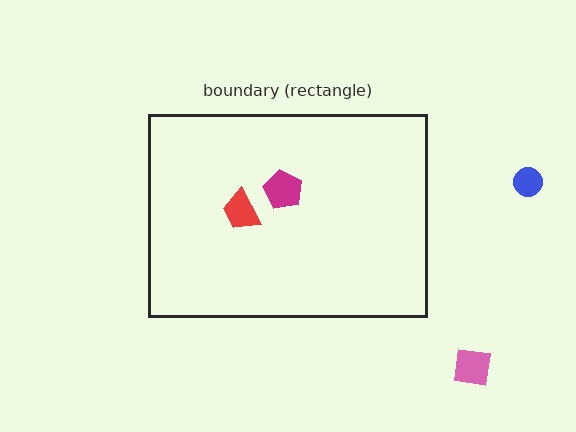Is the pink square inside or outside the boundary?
Outside.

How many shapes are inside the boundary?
2 inside, 2 outside.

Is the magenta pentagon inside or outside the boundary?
Inside.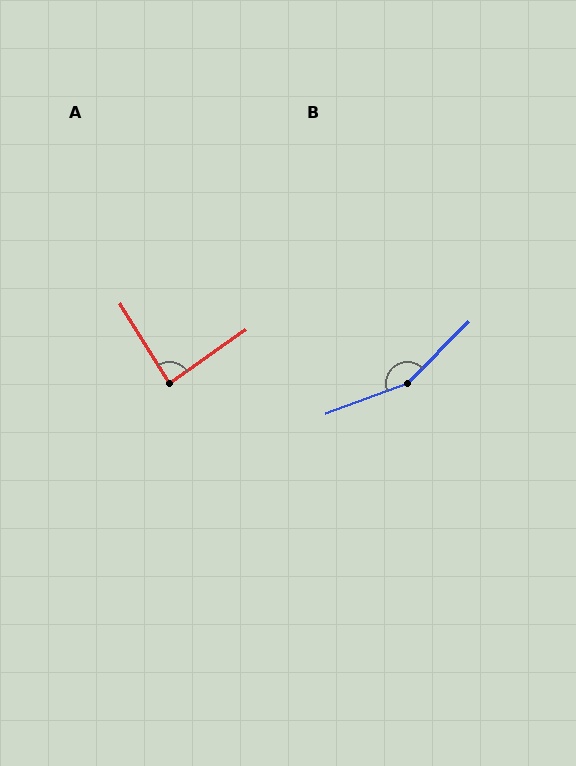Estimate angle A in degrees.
Approximately 87 degrees.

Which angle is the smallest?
A, at approximately 87 degrees.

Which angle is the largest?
B, at approximately 155 degrees.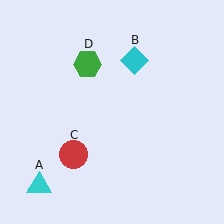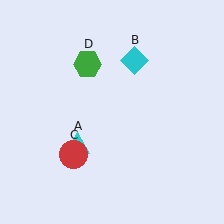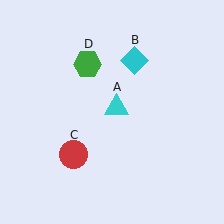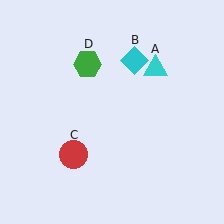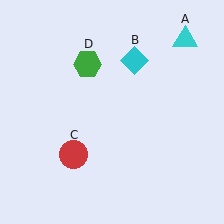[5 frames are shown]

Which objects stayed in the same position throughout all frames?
Cyan diamond (object B) and red circle (object C) and green hexagon (object D) remained stationary.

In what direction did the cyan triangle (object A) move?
The cyan triangle (object A) moved up and to the right.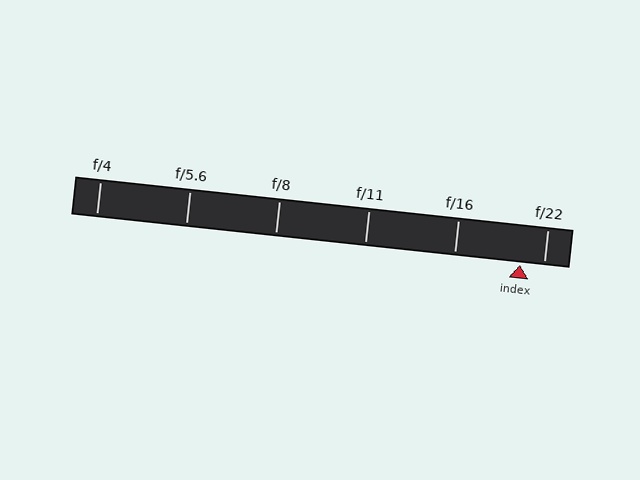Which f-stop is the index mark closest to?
The index mark is closest to f/22.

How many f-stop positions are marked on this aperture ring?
There are 6 f-stop positions marked.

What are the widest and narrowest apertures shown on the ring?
The widest aperture shown is f/4 and the narrowest is f/22.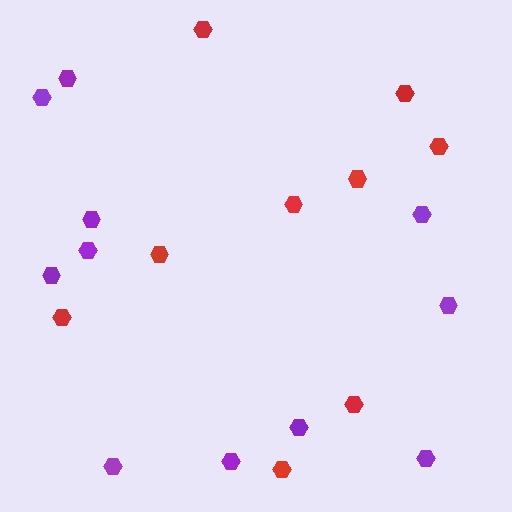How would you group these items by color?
There are 2 groups: one group of purple hexagons (11) and one group of red hexagons (9).